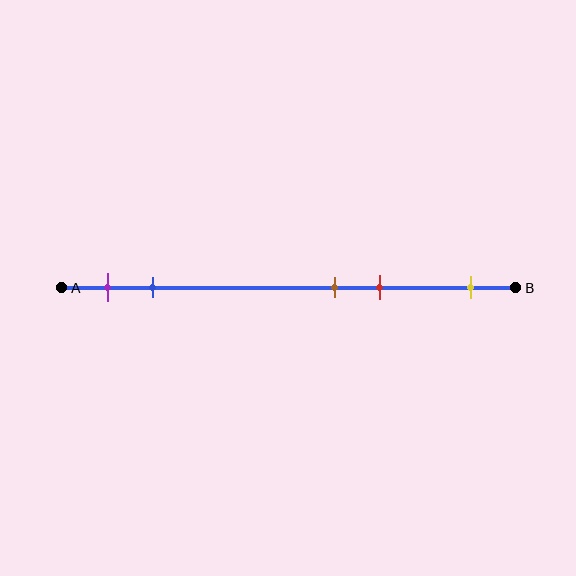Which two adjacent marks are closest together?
The brown and red marks are the closest adjacent pair.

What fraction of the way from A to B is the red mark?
The red mark is approximately 70% (0.7) of the way from A to B.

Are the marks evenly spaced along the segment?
No, the marks are not evenly spaced.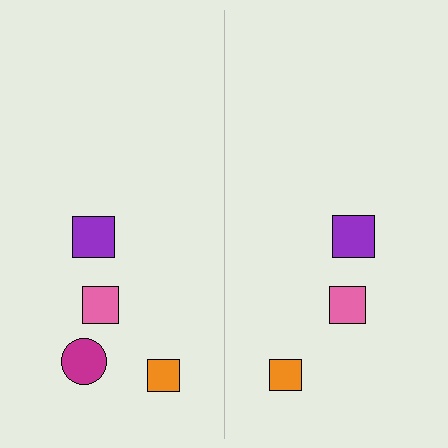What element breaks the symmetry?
A magenta circle is missing from the right side.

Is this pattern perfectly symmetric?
No, the pattern is not perfectly symmetric. A magenta circle is missing from the right side.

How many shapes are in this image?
There are 7 shapes in this image.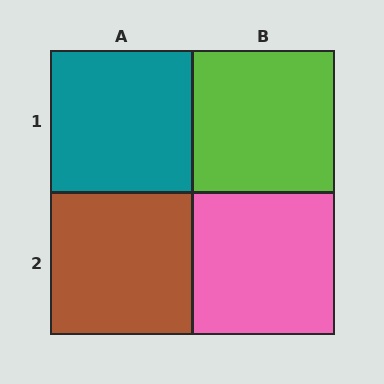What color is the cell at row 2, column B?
Pink.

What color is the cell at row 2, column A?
Brown.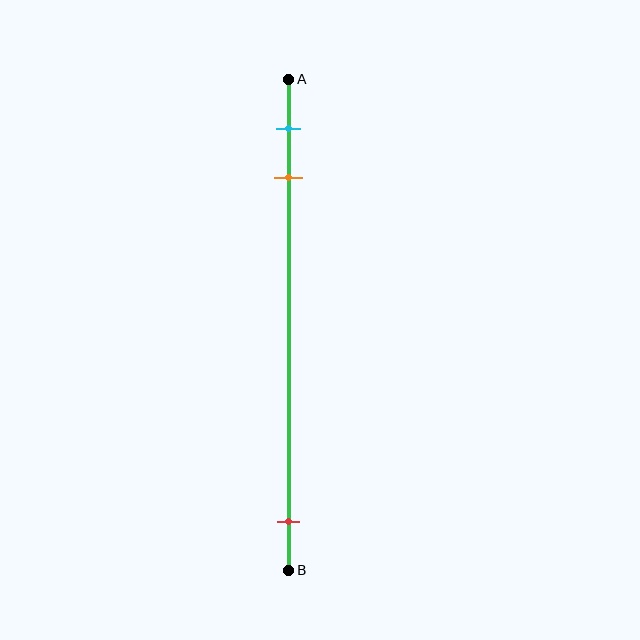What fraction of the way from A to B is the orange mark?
The orange mark is approximately 20% (0.2) of the way from A to B.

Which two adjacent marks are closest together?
The cyan and orange marks are the closest adjacent pair.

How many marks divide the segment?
There are 3 marks dividing the segment.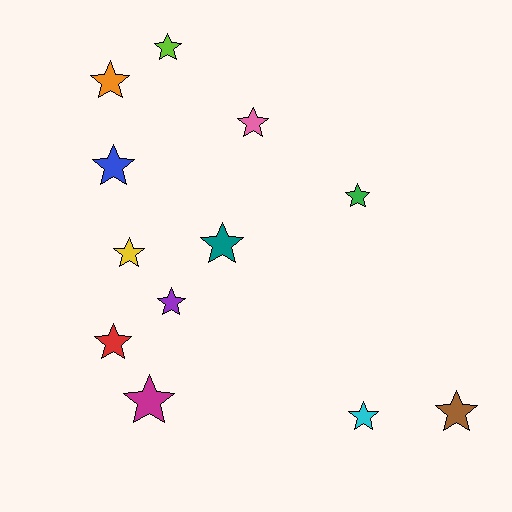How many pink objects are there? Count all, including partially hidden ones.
There is 1 pink object.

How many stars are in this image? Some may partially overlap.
There are 12 stars.